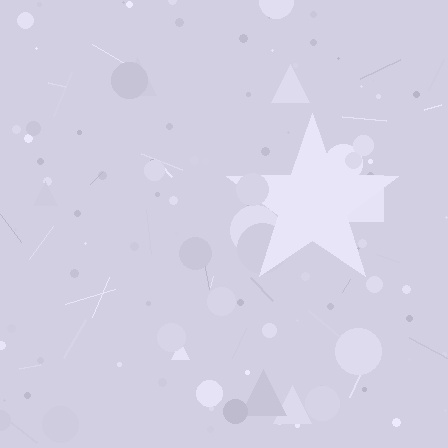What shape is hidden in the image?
A star is hidden in the image.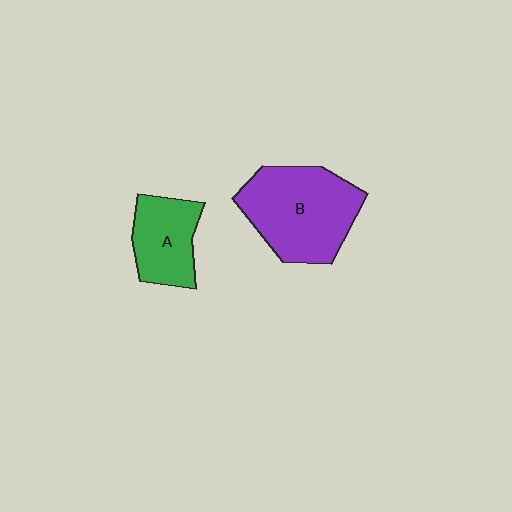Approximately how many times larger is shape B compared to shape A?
Approximately 1.7 times.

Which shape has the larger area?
Shape B (purple).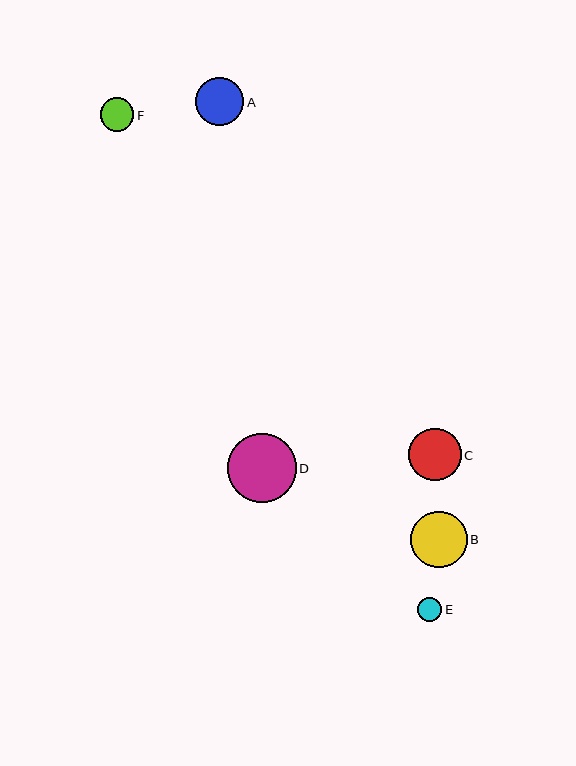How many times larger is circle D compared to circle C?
Circle D is approximately 1.3 times the size of circle C.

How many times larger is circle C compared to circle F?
Circle C is approximately 1.6 times the size of circle F.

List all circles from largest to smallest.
From largest to smallest: D, B, C, A, F, E.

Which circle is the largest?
Circle D is the largest with a size of approximately 69 pixels.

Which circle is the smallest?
Circle E is the smallest with a size of approximately 24 pixels.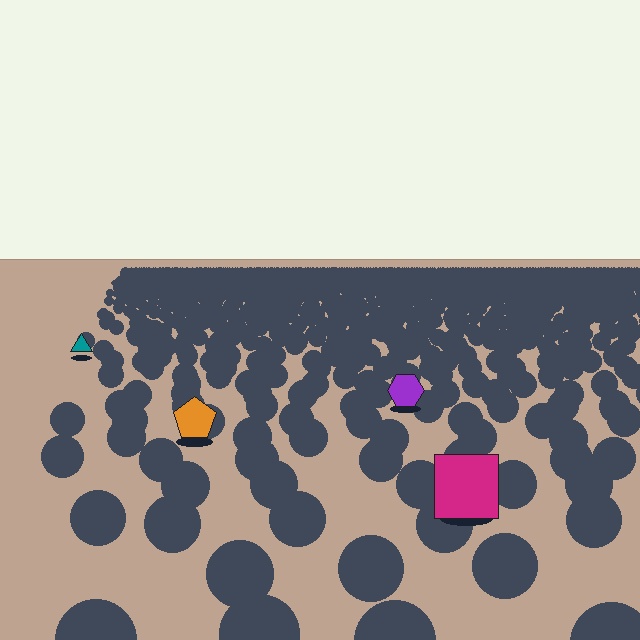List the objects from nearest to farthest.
From nearest to farthest: the magenta square, the orange pentagon, the purple hexagon, the teal triangle.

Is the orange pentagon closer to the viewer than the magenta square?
No. The magenta square is closer — you can tell from the texture gradient: the ground texture is coarser near it.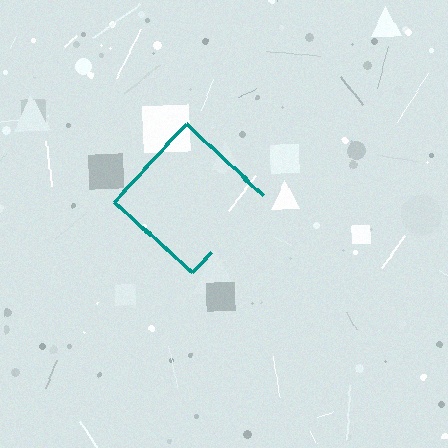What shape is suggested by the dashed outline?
The dashed outline suggests a diamond.